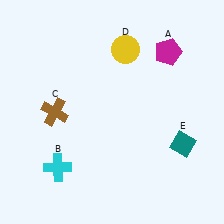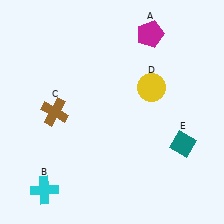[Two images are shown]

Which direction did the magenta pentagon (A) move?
The magenta pentagon (A) moved up.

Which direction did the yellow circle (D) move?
The yellow circle (D) moved down.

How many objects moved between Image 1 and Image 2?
3 objects moved between the two images.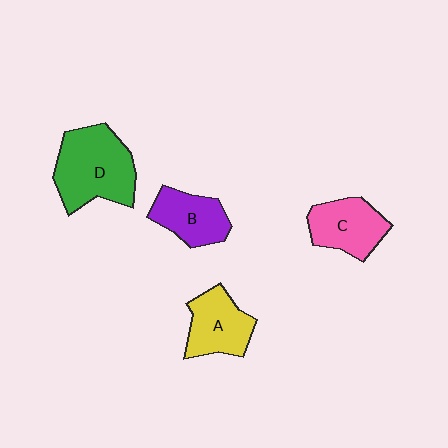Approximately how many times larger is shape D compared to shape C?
Approximately 1.5 times.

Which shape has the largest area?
Shape D (green).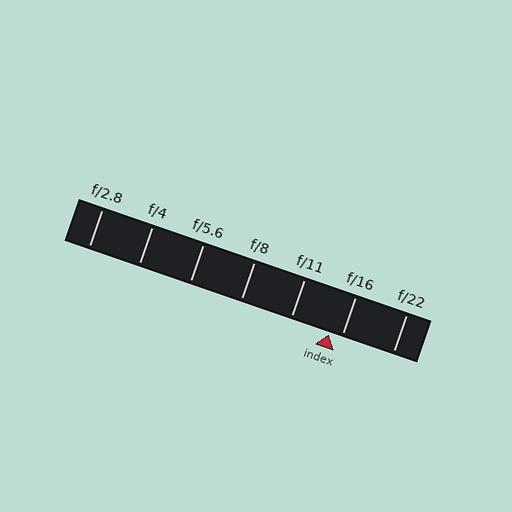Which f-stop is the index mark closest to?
The index mark is closest to f/16.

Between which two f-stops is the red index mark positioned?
The index mark is between f/11 and f/16.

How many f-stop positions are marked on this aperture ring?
There are 7 f-stop positions marked.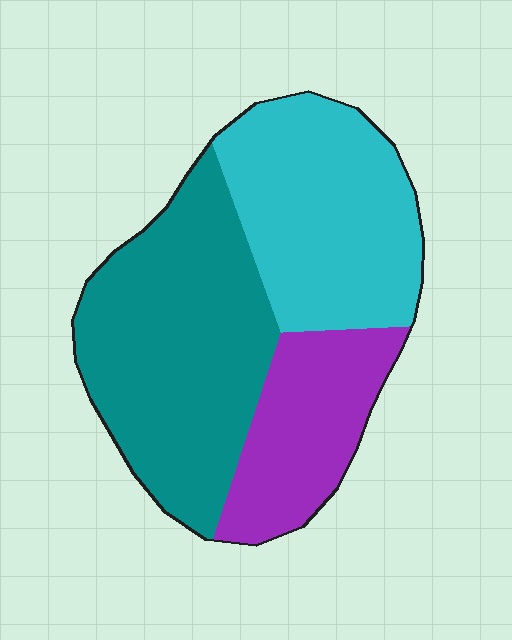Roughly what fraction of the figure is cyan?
Cyan takes up between a third and a half of the figure.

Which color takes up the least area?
Purple, at roughly 20%.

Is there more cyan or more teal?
Teal.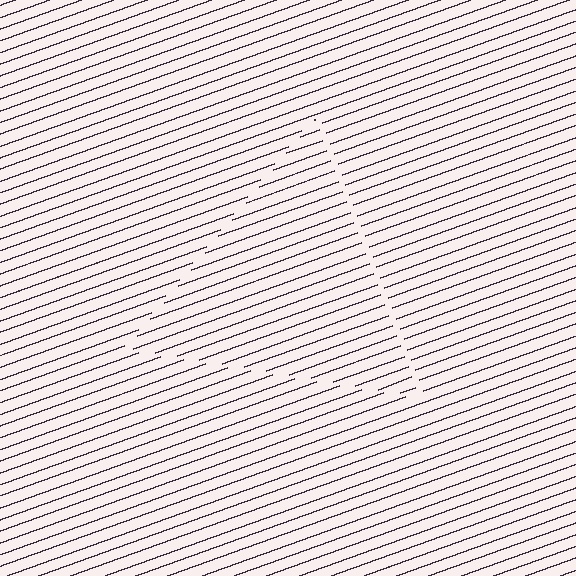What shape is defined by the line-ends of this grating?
An illusory triangle. The interior of the shape contains the same grating, shifted by half a period — the contour is defined by the phase discontinuity where line-ends from the inner and outer gratings abut.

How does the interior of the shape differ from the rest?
The interior of the shape contains the same grating, shifted by half a period — the contour is defined by the phase discontinuity where line-ends from the inner and outer gratings abut.